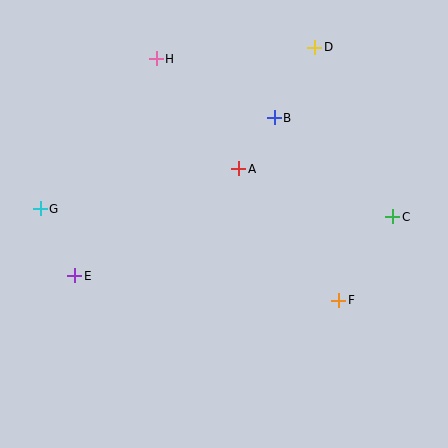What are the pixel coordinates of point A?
Point A is at (239, 169).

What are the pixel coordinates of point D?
Point D is at (315, 47).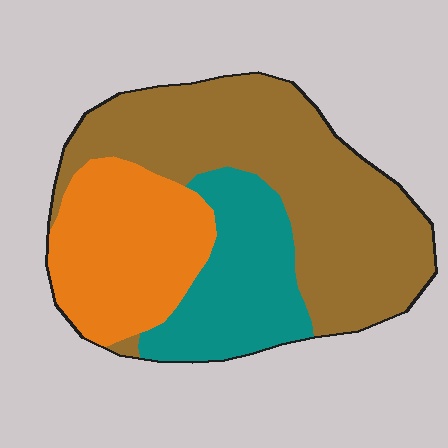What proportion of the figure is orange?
Orange covers around 25% of the figure.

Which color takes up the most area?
Brown, at roughly 50%.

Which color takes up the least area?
Teal, at roughly 25%.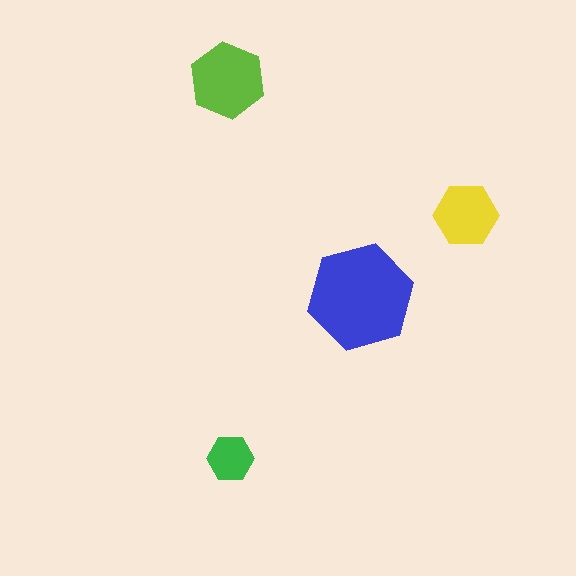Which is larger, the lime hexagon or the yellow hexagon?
The lime one.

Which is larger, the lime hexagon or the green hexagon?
The lime one.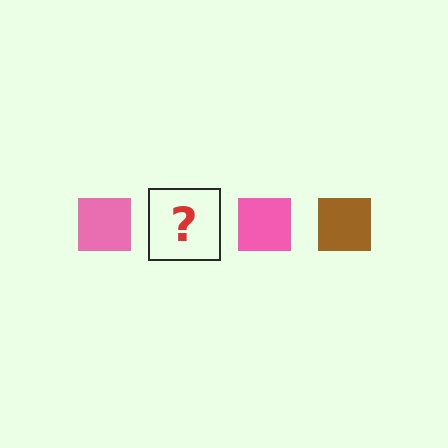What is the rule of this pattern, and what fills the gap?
The rule is that the pattern cycles through pink, brown squares. The gap should be filled with a brown square.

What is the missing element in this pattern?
The missing element is a brown square.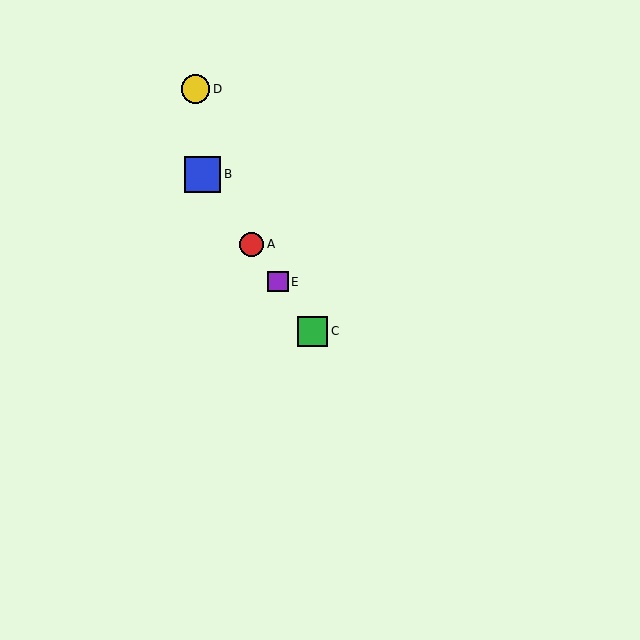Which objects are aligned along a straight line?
Objects A, B, C, E are aligned along a straight line.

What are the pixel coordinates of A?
Object A is at (252, 244).